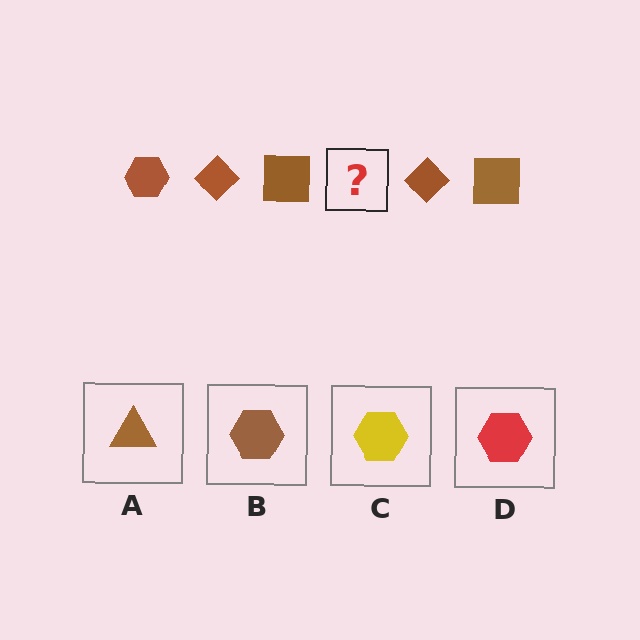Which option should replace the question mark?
Option B.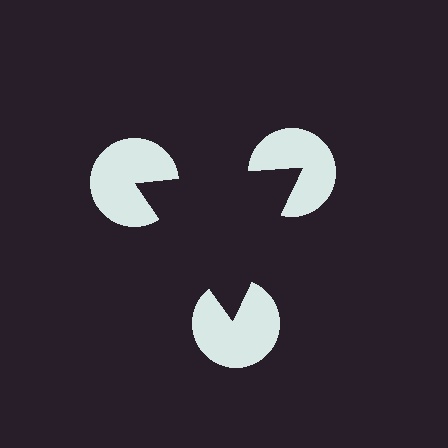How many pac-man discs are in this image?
There are 3 — one at each vertex of the illusory triangle.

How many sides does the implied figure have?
3 sides.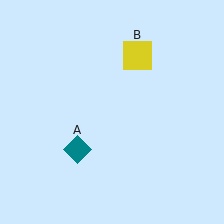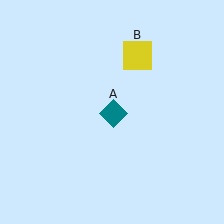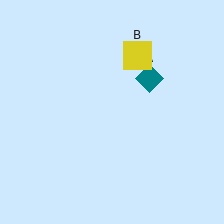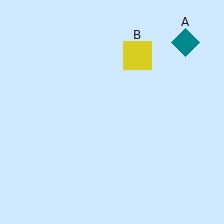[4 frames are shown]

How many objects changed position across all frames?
1 object changed position: teal diamond (object A).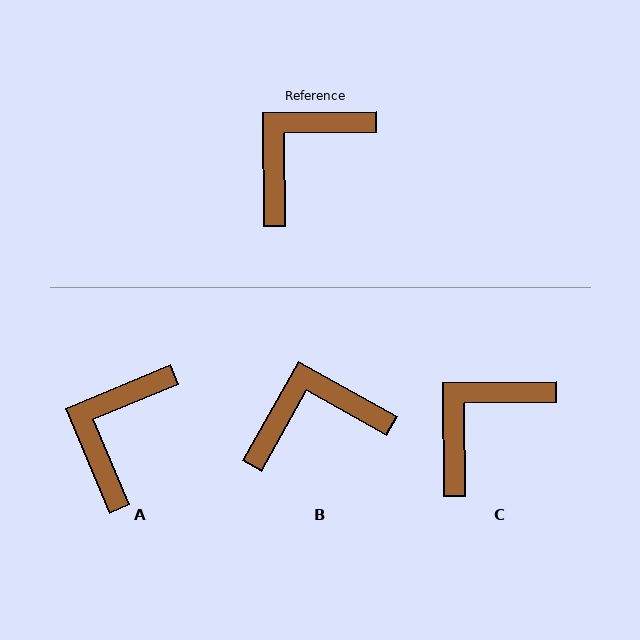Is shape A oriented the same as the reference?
No, it is off by about 22 degrees.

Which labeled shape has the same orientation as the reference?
C.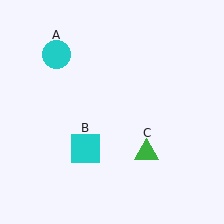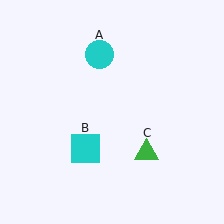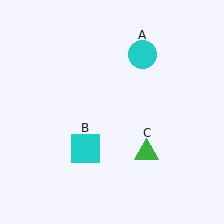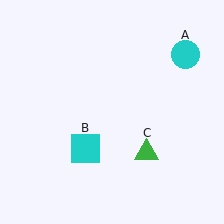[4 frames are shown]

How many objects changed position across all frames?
1 object changed position: cyan circle (object A).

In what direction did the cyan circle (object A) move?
The cyan circle (object A) moved right.